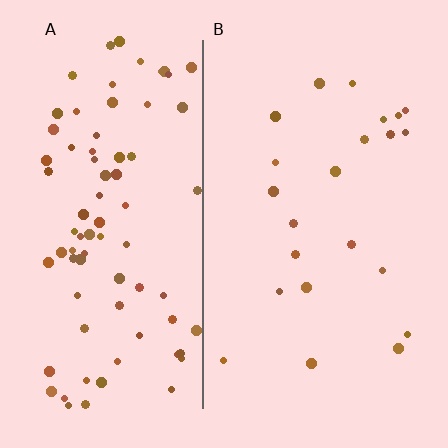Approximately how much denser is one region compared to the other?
Approximately 3.6× — region A over region B.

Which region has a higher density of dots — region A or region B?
A (the left).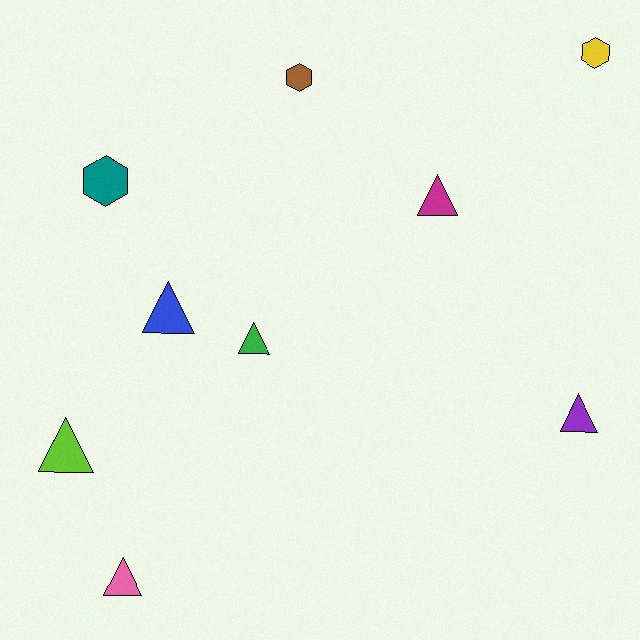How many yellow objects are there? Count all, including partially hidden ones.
There is 1 yellow object.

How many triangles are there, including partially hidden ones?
There are 6 triangles.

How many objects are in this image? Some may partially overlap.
There are 9 objects.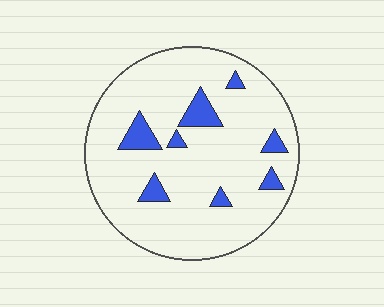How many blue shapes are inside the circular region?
8.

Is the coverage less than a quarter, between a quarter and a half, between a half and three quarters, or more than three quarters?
Less than a quarter.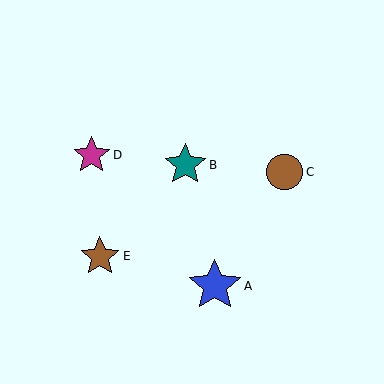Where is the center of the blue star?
The center of the blue star is at (215, 286).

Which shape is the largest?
The blue star (labeled A) is the largest.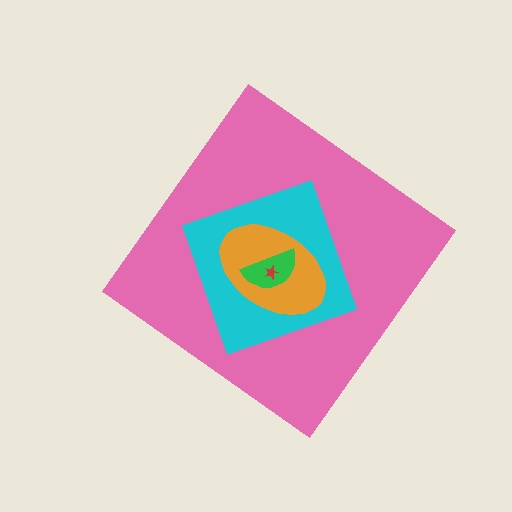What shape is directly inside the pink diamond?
The cyan square.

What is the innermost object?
The red star.